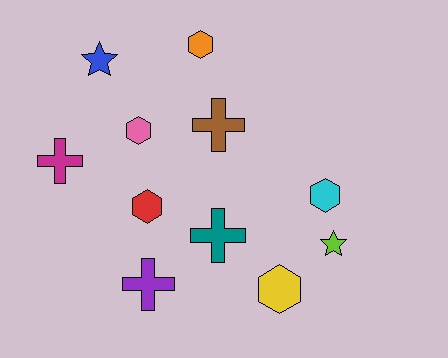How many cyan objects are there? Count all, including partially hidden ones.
There is 1 cyan object.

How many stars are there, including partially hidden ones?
There are 2 stars.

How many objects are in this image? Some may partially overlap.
There are 11 objects.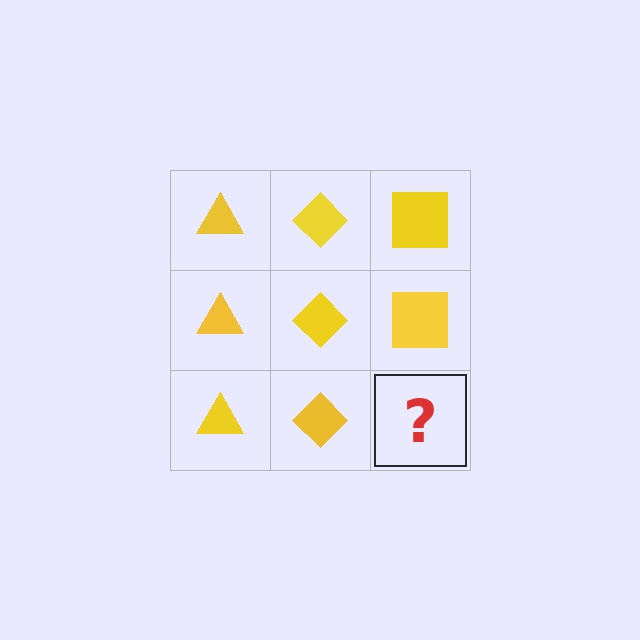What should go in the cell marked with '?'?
The missing cell should contain a yellow square.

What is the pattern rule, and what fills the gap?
The rule is that each column has a consistent shape. The gap should be filled with a yellow square.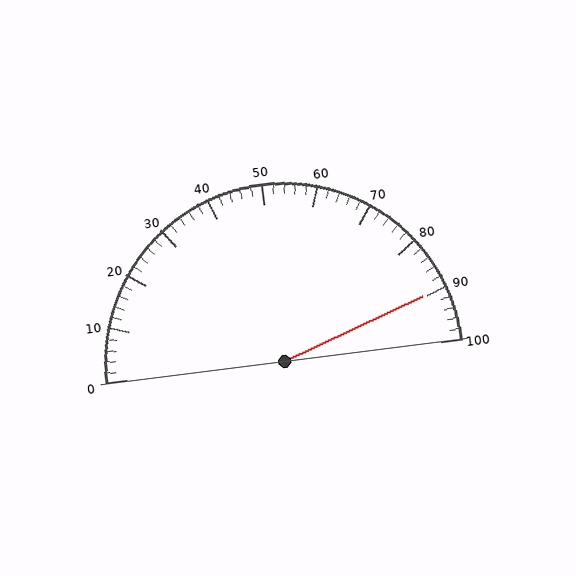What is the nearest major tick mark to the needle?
The nearest major tick mark is 90.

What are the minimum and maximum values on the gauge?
The gauge ranges from 0 to 100.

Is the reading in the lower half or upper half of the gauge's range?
The reading is in the upper half of the range (0 to 100).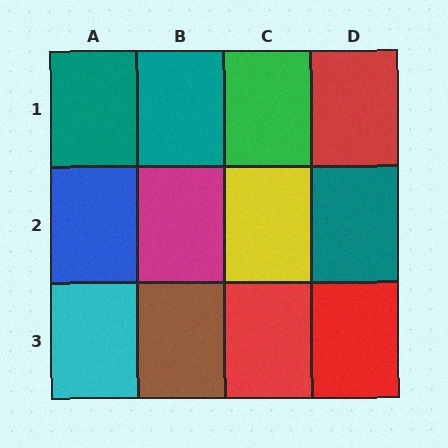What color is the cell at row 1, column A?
Teal.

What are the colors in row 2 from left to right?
Blue, magenta, yellow, teal.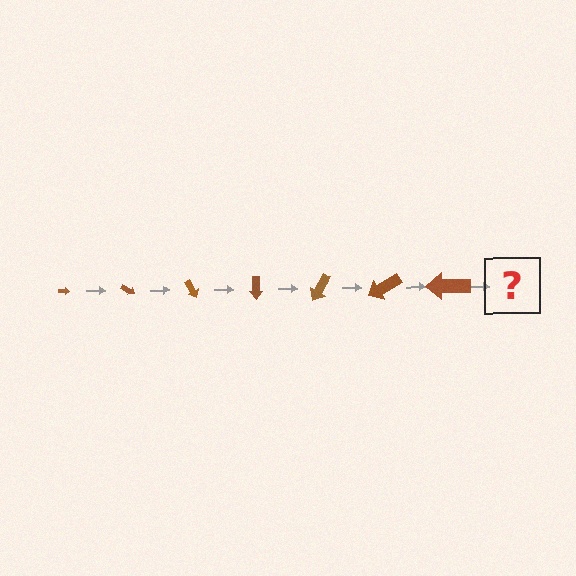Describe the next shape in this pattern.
It should be an arrow, larger than the previous one and rotated 210 degrees from the start.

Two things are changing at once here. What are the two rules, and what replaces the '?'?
The two rules are that the arrow grows larger each step and it rotates 30 degrees each step. The '?' should be an arrow, larger than the previous one and rotated 210 degrees from the start.